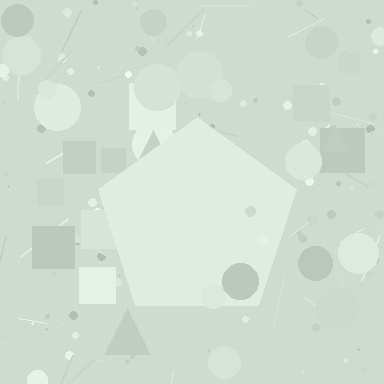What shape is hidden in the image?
A pentagon is hidden in the image.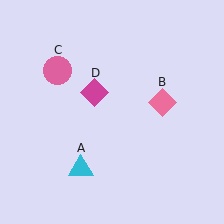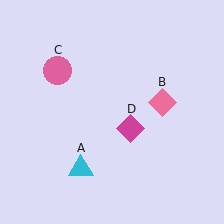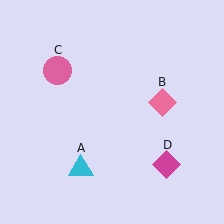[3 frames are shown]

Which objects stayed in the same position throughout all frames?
Cyan triangle (object A) and pink diamond (object B) and pink circle (object C) remained stationary.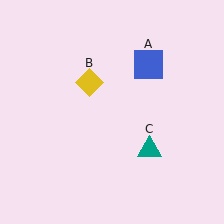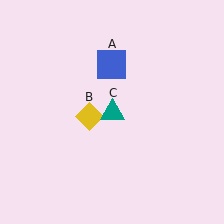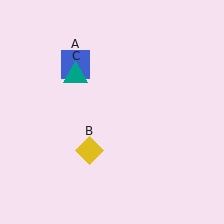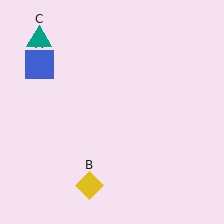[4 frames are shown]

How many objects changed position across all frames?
3 objects changed position: blue square (object A), yellow diamond (object B), teal triangle (object C).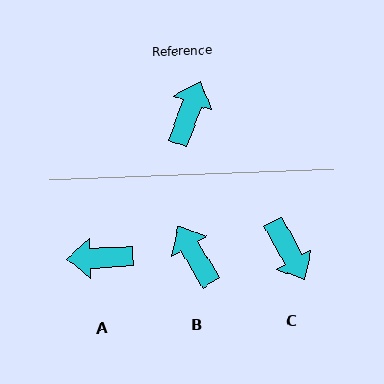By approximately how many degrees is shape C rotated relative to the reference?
Approximately 131 degrees clockwise.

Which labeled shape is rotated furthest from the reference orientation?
C, about 131 degrees away.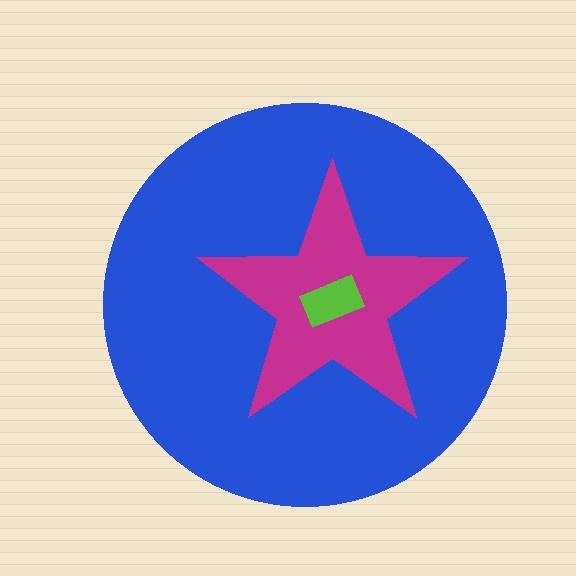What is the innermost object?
The lime rectangle.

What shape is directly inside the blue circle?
The magenta star.